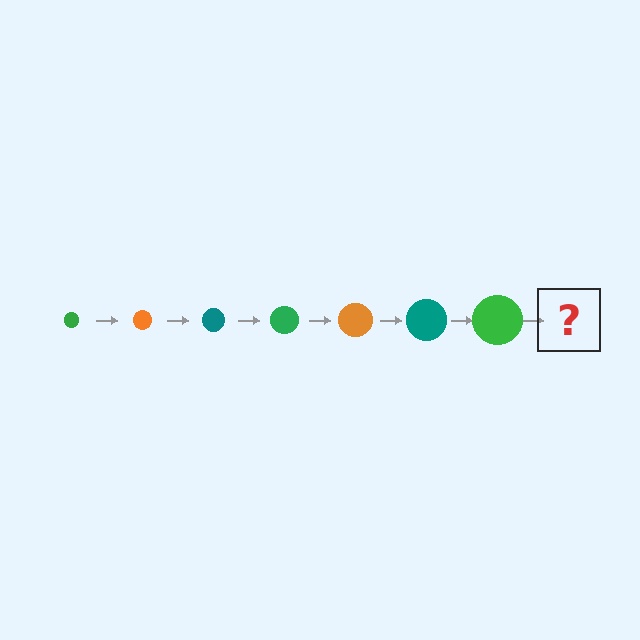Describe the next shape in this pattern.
It should be an orange circle, larger than the previous one.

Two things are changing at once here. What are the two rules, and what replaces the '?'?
The two rules are that the circle grows larger each step and the color cycles through green, orange, and teal. The '?' should be an orange circle, larger than the previous one.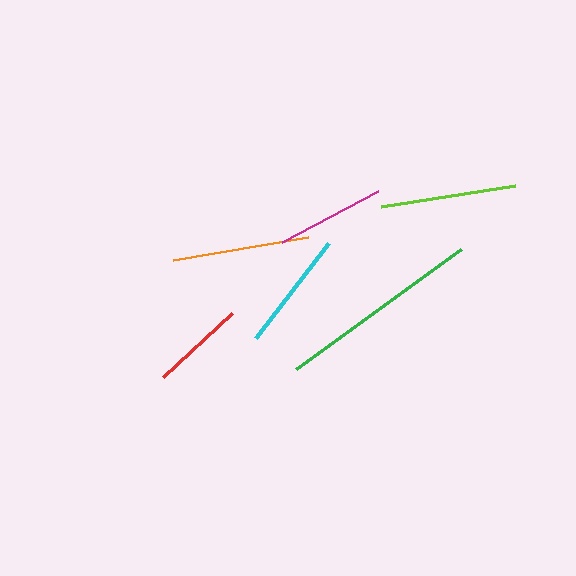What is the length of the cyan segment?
The cyan segment is approximately 119 pixels long.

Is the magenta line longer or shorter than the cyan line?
The cyan line is longer than the magenta line.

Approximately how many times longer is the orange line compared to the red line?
The orange line is approximately 1.4 times the length of the red line.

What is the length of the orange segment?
The orange segment is approximately 137 pixels long.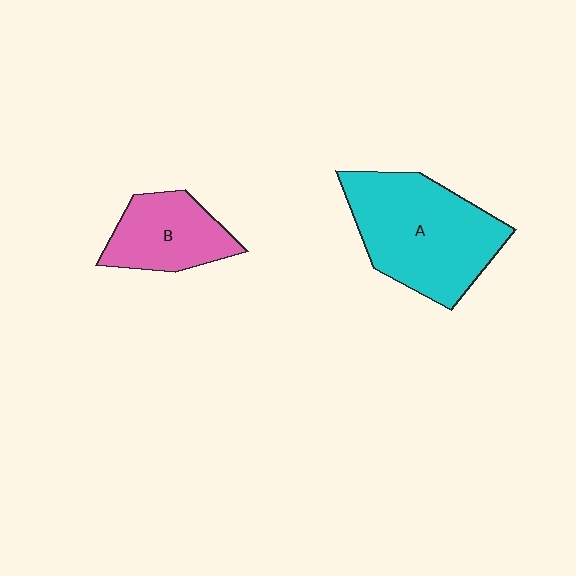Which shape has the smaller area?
Shape B (pink).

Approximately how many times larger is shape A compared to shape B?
Approximately 1.8 times.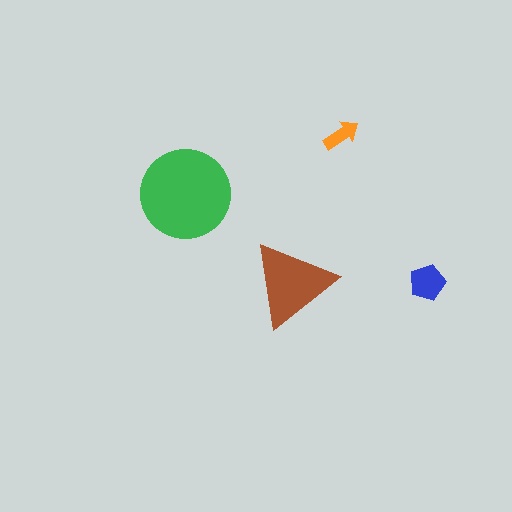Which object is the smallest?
The orange arrow.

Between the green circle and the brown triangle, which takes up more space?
The green circle.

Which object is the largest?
The green circle.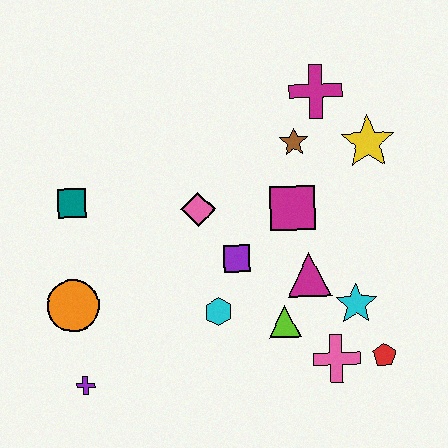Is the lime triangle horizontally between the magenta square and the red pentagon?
No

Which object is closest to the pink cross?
The red pentagon is closest to the pink cross.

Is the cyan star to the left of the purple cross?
No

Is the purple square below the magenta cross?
Yes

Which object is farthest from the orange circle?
The yellow star is farthest from the orange circle.